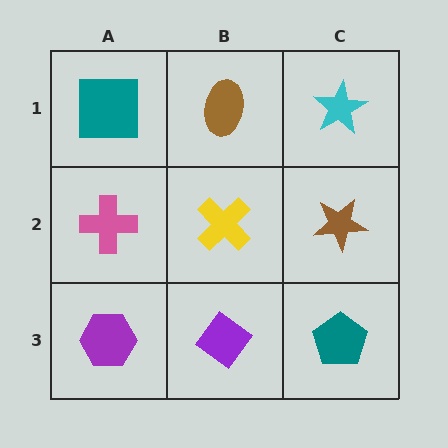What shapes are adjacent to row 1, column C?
A brown star (row 2, column C), a brown ellipse (row 1, column B).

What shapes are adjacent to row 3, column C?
A brown star (row 2, column C), a purple diamond (row 3, column B).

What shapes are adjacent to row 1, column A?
A pink cross (row 2, column A), a brown ellipse (row 1, column B).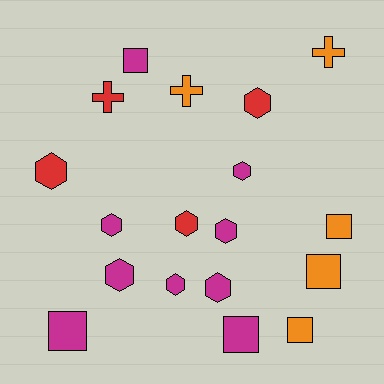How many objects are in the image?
There are 18 objects.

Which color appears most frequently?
Magenta, with 9 objects.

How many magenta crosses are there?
There are no magenta crosses.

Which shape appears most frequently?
Hexagon, with 9 objects.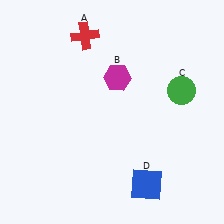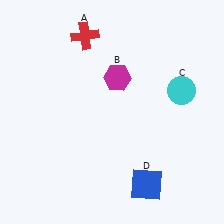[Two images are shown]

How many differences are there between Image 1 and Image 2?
There is 1 difference between the two images.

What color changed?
The circle (C) changed from green in Image 1 to cyan in Image 2.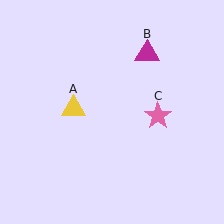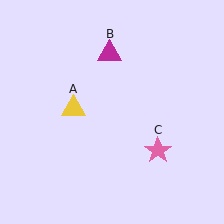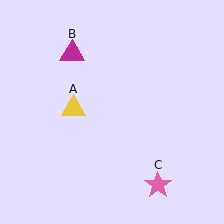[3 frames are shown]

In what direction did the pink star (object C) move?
The pink star (object C) moved down.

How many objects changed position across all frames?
2 objects changed position: magenta triangle (object B), pink star (object C).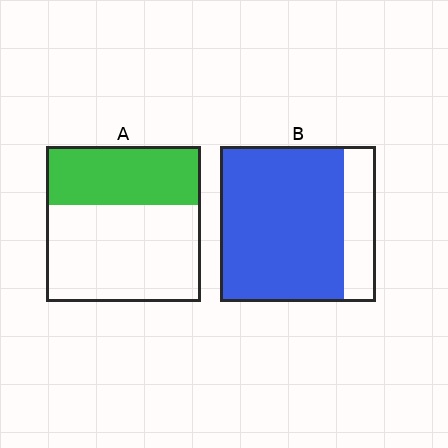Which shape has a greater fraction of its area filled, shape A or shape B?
Shape B.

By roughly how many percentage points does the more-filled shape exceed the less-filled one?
By roughly 40 percentage points (B over A).